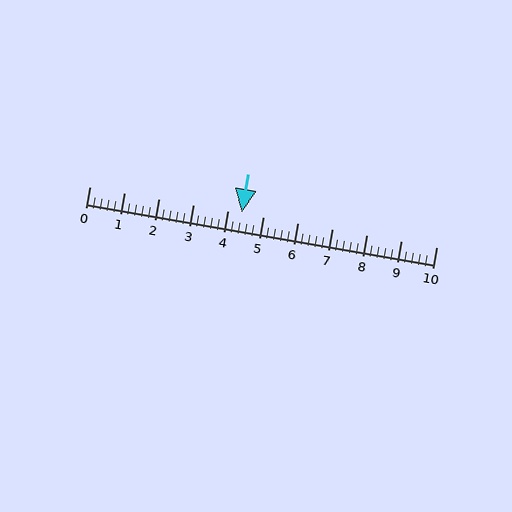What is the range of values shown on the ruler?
The ruler shows values from 0 to 10.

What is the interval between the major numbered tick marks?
The major tick marks are spaced 1 units apart.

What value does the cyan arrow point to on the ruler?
The cyan arrow points to approximately 4.4.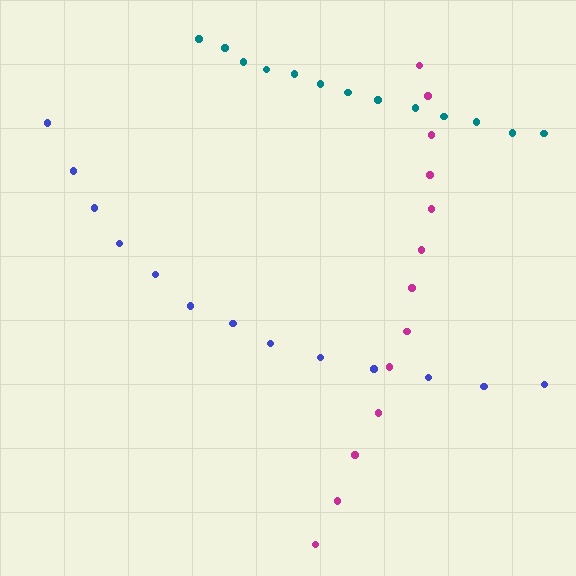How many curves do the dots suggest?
There are 3 distinct paths.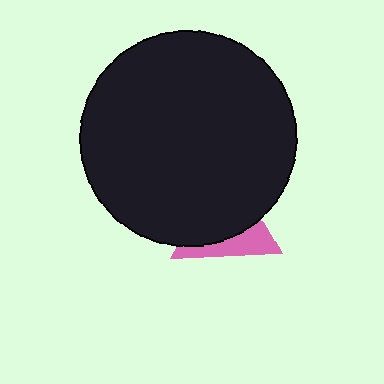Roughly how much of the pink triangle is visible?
A small part of it is visible (roughly 33%).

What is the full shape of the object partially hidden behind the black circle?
The partially hidden object is a pink triangle.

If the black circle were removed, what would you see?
You would see the complete pink triangle.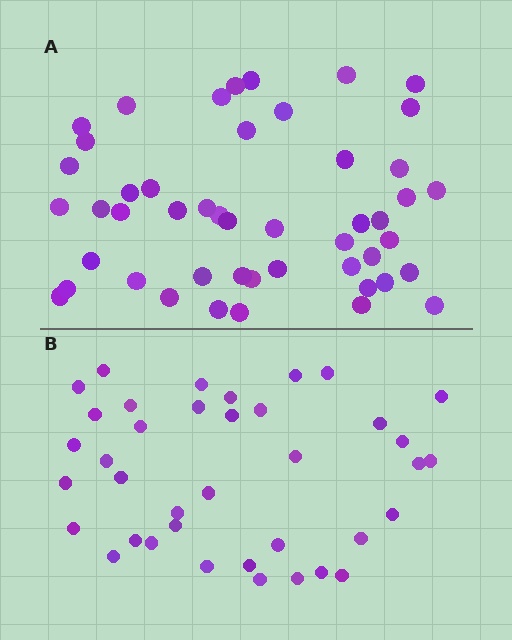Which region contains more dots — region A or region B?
Region A (the top region) has more dots.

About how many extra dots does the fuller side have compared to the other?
Region A has roughly 10 or so more dots than region B.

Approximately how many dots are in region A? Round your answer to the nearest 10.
About 50 dots. (The exact count is 48, which rounds to 50.)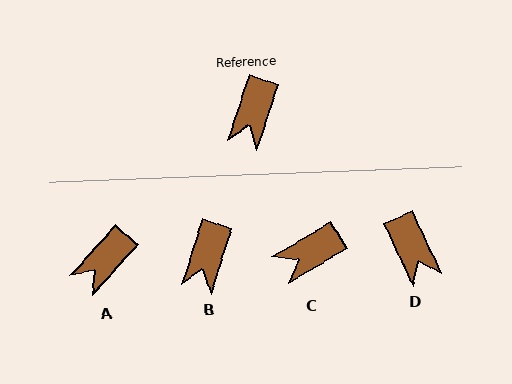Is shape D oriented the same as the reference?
No, it is off by about 43 degrees.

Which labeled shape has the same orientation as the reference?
B.